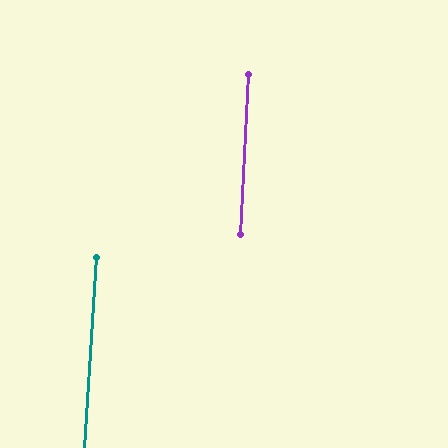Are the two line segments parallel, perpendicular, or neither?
Parallel — their directions differ by only 0.4°.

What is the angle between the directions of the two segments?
Approximately 0 degrees.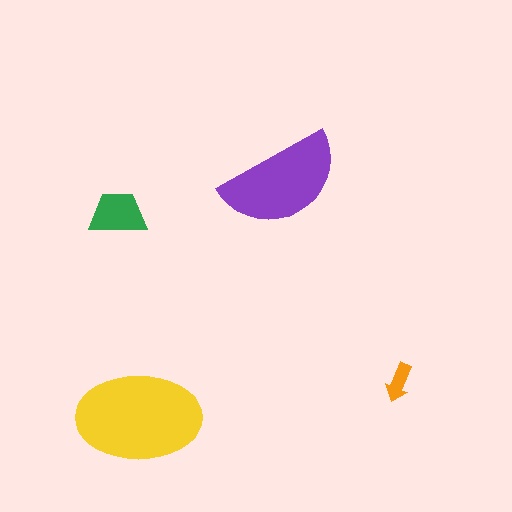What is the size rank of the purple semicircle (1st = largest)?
2nd.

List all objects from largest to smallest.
The yellow ellipse, the purple semicircle, the green trapezoid, the orange arrow.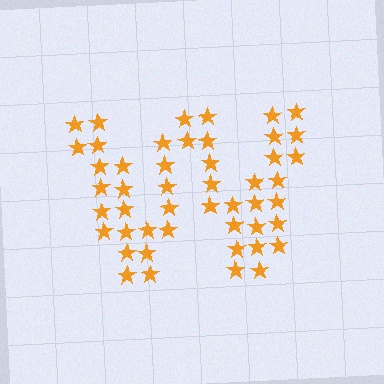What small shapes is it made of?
It is made of small stars.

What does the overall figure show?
The overall figure shows the letter W.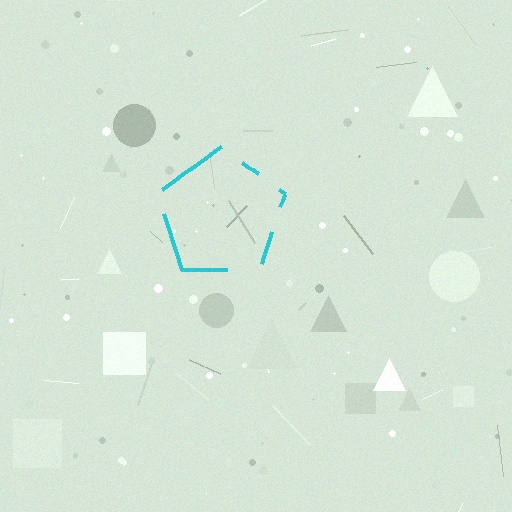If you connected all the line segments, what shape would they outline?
They would outline a pentagon.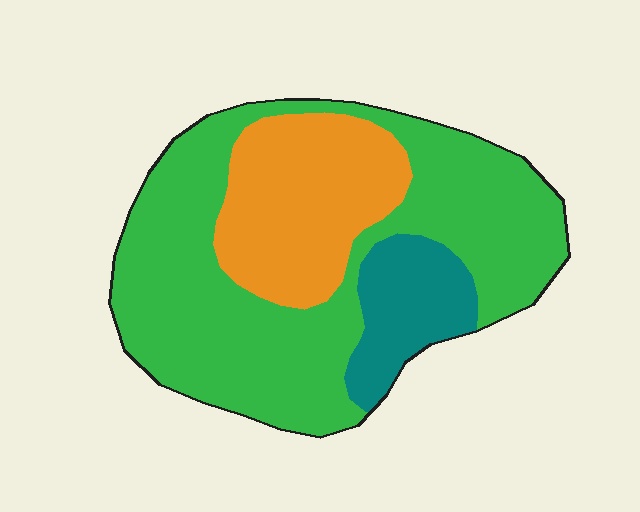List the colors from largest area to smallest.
From largest to smallest: green, orange, teal.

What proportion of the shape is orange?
Orange covers around 25% of the shape.